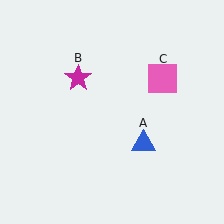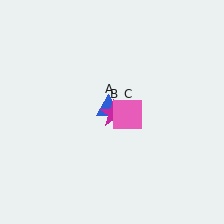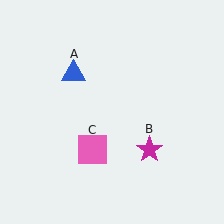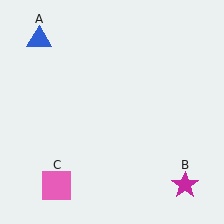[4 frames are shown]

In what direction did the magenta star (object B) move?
The magenta star (object B) moved down and to the right.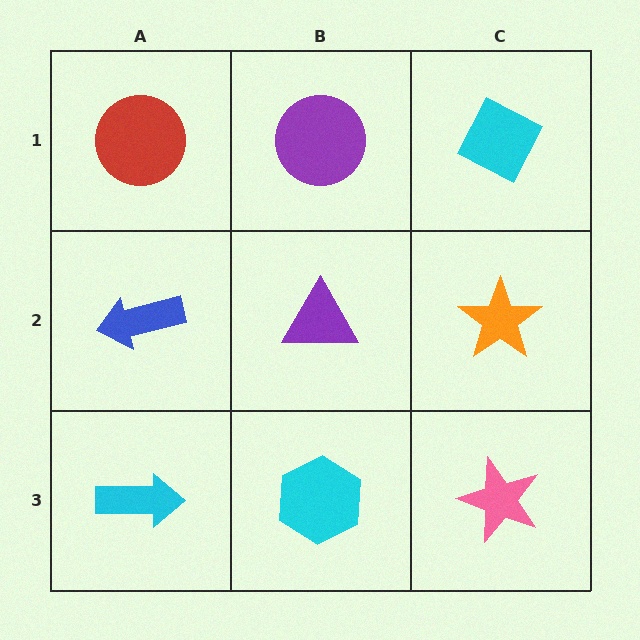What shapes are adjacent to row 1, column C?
An orange star (row 2, column C), a purple circle (row 1, column B).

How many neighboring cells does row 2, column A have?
3.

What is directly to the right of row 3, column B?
A pink star.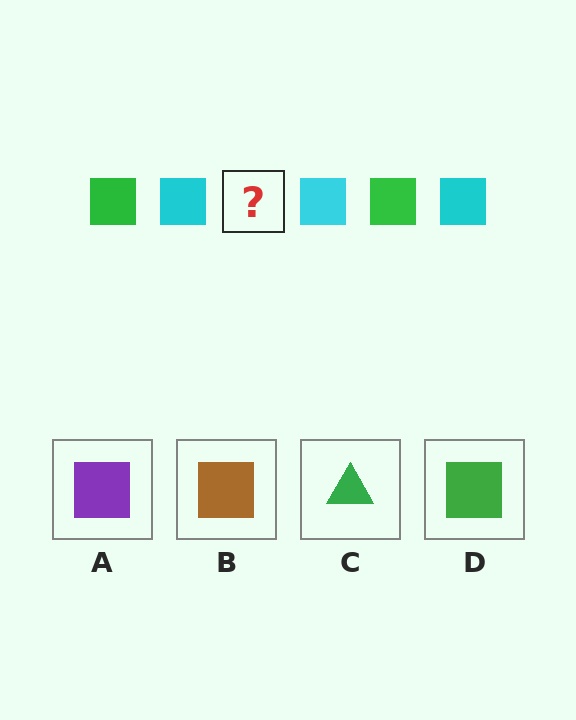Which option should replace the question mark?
Option D.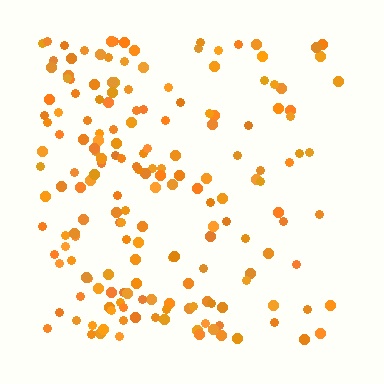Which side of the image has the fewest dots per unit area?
The right.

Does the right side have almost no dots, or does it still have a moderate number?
Still a moderate number, just noticeably fewer than the left.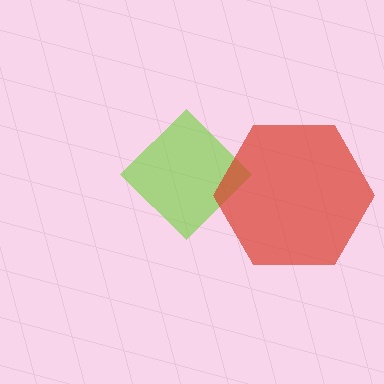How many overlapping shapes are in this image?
There are 2 overlapping shapes in the image.